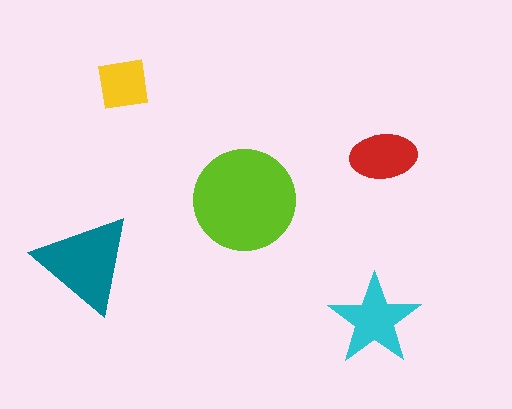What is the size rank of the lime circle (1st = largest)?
1st.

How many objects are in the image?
There are 5 objects in the image.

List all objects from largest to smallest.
The lime circle, the teal triangle, the cyan star, the red ellipse, the yellow square.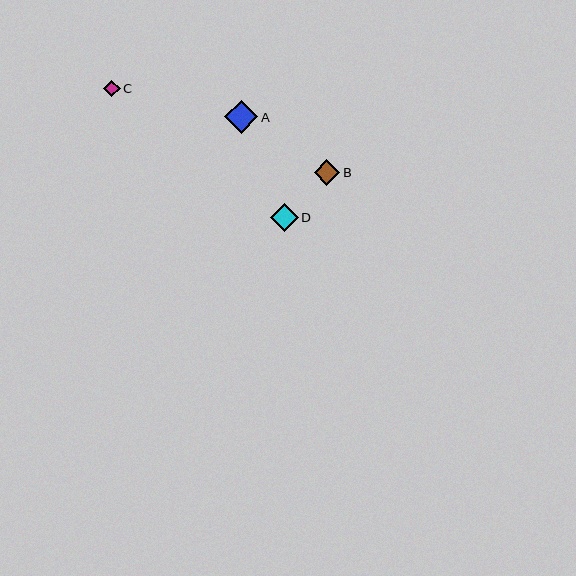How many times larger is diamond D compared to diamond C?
Diamond D is approximately 1.7 times the size of diamond C.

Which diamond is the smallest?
Diamond C is the smallest with a size of approximately 16 pixels.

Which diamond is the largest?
Diamond A is the largest with a size of approximately 33 pixels.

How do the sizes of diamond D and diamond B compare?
Diamond D and diamond B are approximately the same size.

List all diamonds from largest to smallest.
From largest to smallest: A, D, B, C.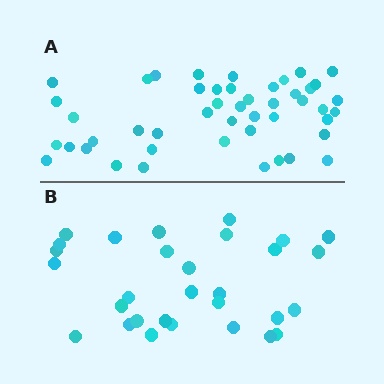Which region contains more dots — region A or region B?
Region A (the top region) has more dots.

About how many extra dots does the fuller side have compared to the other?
Region A has approximately 15 more dots than region B.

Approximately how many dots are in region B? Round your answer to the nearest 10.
About 30 dots.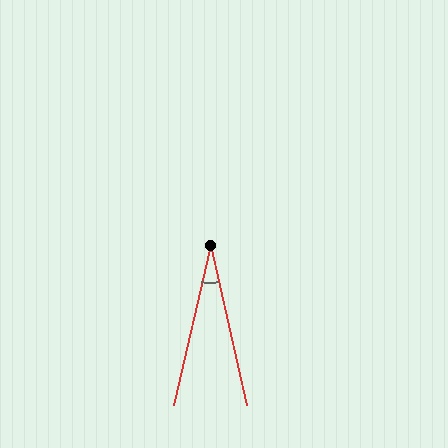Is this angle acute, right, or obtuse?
It is acute.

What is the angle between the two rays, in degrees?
Approximately 26 degrees.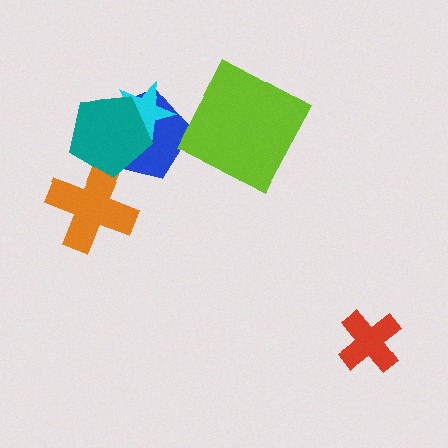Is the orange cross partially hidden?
Yes, it is partially covered by another shape.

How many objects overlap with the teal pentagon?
3 objects overlap with the teal pentagon.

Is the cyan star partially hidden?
Yes, it is partially covered by another shape.